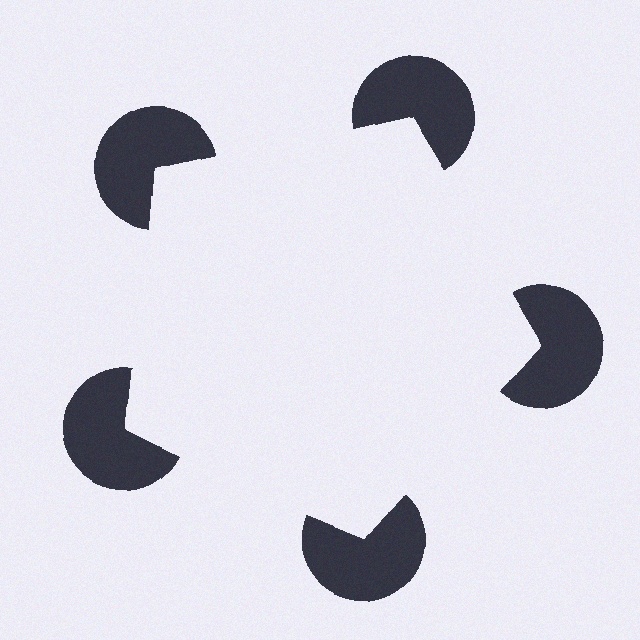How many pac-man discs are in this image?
There are 5 — one at each vertex of the illusory pentagon.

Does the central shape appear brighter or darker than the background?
It typically appears slightly brighter than the background, even though no actual brightness change is drawn.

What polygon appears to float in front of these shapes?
An illusory pentagon — its edges are inferred from the aligned wedge cuts in the pac-man discs, not physically drawn.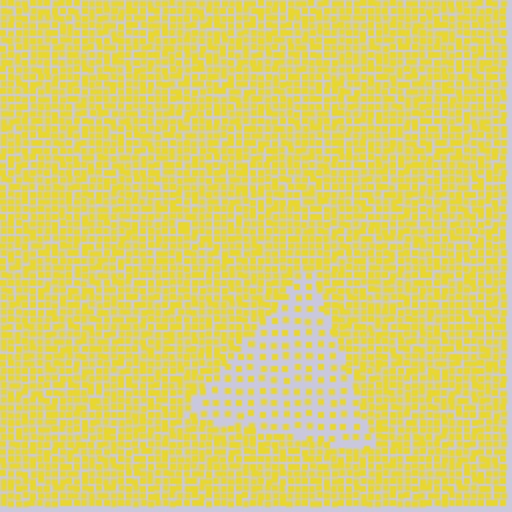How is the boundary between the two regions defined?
The boundary is defined by a change in element density (approximately 2.5x ratio). All elements are the same color, size, and shape.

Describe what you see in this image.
The image contains small yellow elements arranged at two different densities. A triangle-shaped region is visible where the elements are less densely packed than the surrounding area.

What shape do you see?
I see a triangle.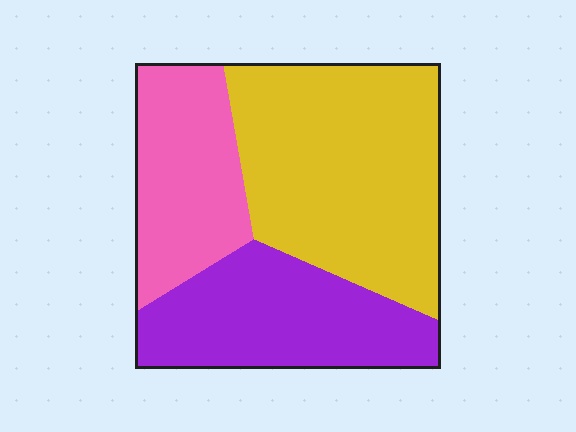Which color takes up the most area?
Yellow, at roughly 45%.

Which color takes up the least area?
Pink, at roughly 25%.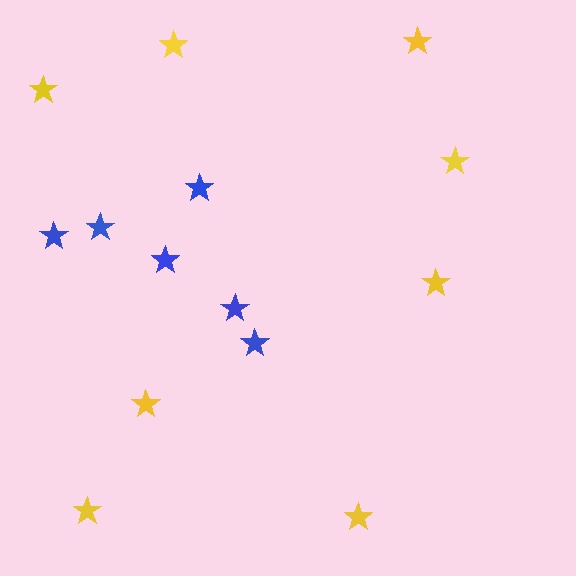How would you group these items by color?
There are 2 groups: one group of yellow stars (8) and one group of blue stars (6).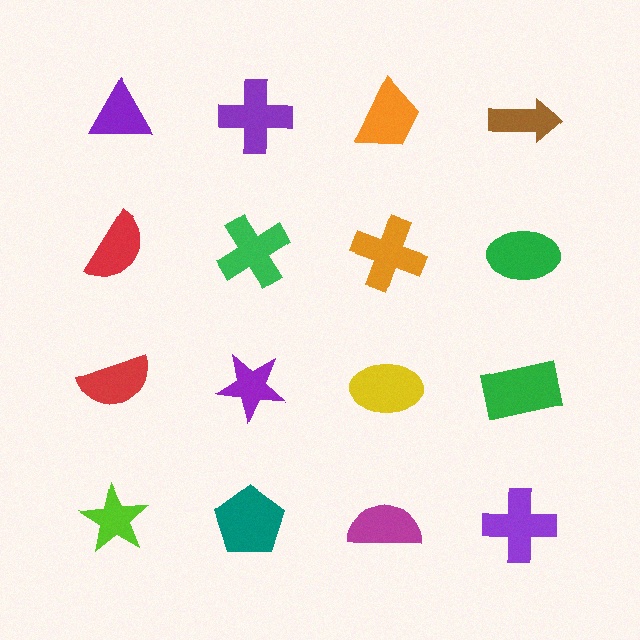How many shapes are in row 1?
4 shapes.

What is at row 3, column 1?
A red semicircle.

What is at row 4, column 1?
A lime star.